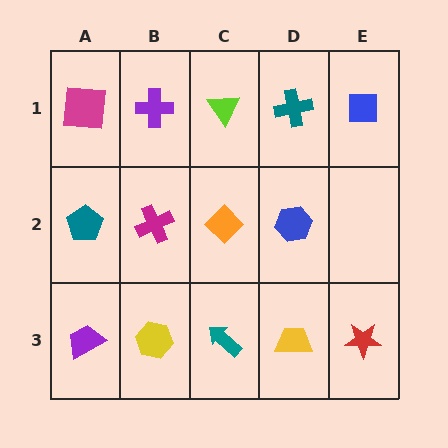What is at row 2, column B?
A magenta cross.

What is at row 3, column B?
A yellow hexagon.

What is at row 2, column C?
An orange diamond.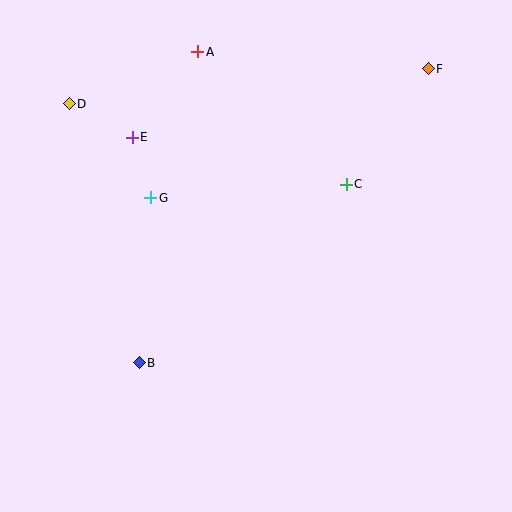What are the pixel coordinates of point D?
Point D is at (69, 104).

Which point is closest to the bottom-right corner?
Point C is closest to the bottom-right corner.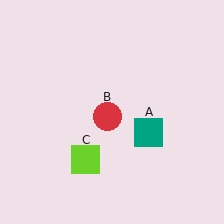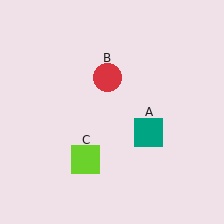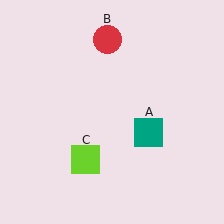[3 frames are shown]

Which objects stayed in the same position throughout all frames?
Teal square (object A) and lime square (object C) remained stationary.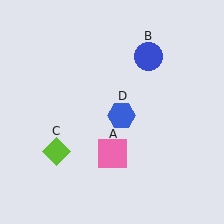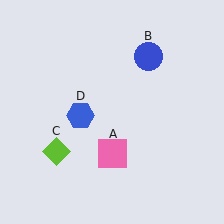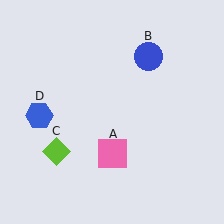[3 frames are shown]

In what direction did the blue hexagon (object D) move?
The blue hexagon (object D) moved left.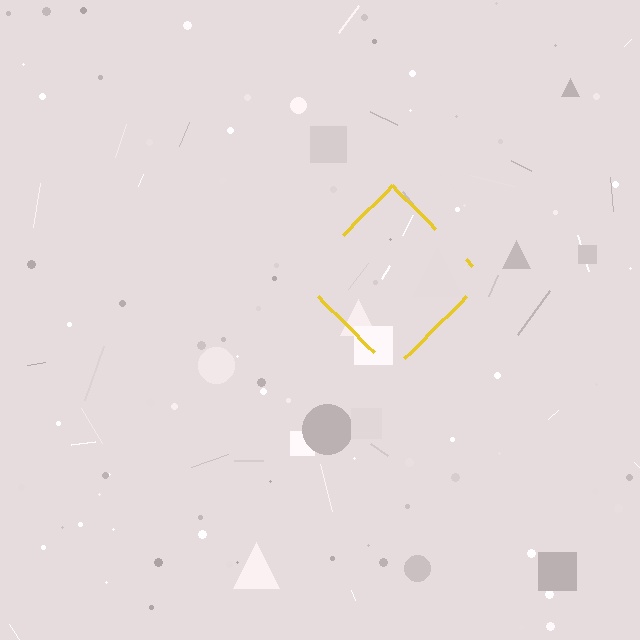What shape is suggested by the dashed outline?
The dashed outline suggests a diamond.